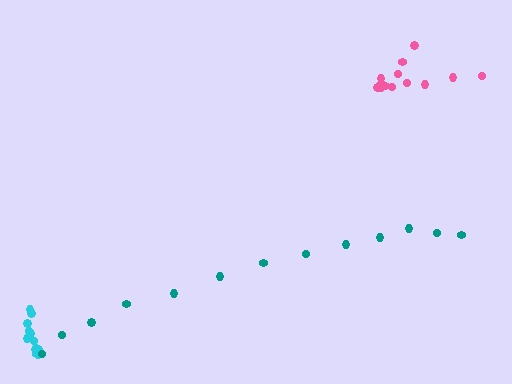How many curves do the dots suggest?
There are 3 distinct paths.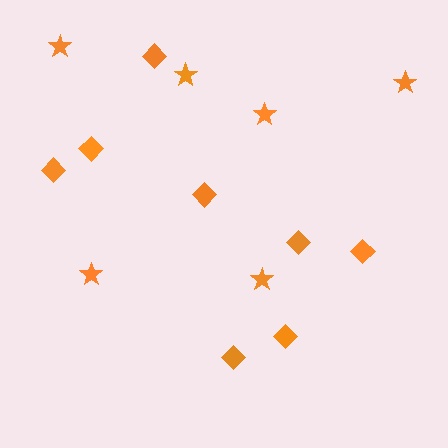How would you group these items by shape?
There are 2 groups: one group of stars (6) and one group of diamonds (8).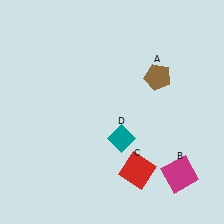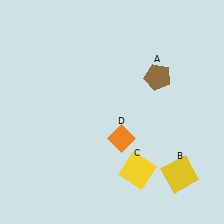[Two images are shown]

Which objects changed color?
B changed from magenta to yellow. C changed from red to yellow. D changed from teal to orange.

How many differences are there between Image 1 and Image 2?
There are 3 differences between the two images.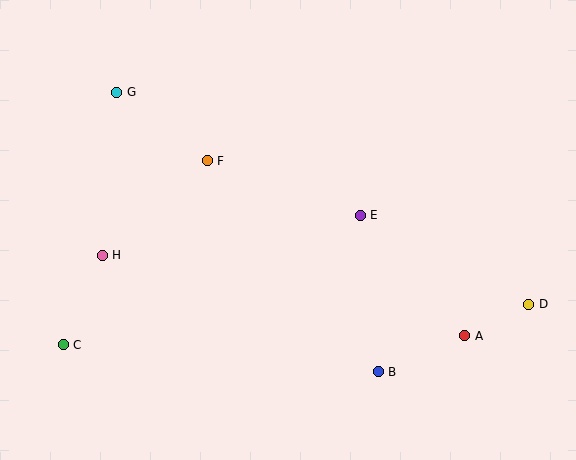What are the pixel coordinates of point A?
Point A is at (465, 336).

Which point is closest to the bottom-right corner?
Point D is closest to the bottom-right corner.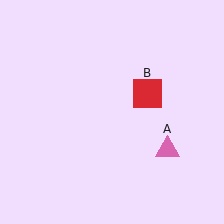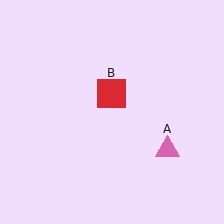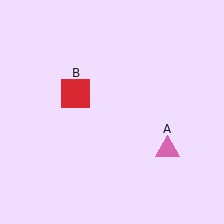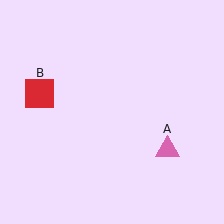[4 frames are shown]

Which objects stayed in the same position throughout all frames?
Pink triangle (object A) remained stationary.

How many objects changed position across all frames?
1 object changed position: red square (object B).